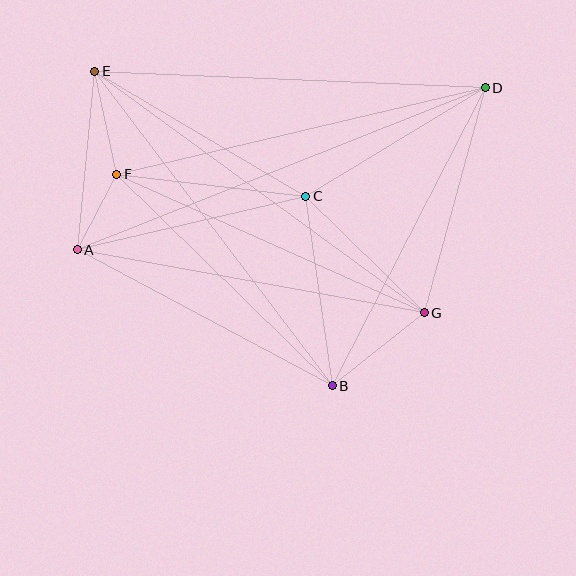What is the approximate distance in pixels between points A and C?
The distance between A and C is approximately 234 pixels.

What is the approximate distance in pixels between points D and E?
The distance between D and E is approximately 391 pixels.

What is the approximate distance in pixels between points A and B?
The distance between A and B is approximately 289 pixels.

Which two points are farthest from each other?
Points A and D are farthest from each other.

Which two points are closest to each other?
Points A and F are closest to each other.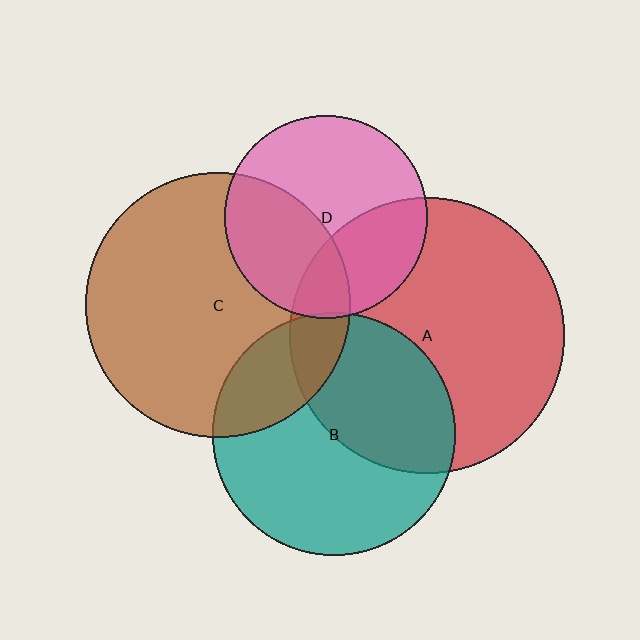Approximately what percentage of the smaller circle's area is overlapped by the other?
Approximately 40%.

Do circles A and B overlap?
Yes.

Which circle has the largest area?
Circle A (red).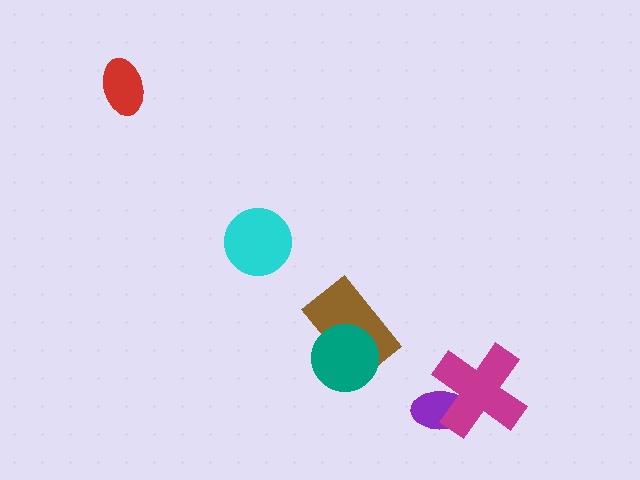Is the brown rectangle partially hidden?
Yes, it is partially covered by another shape.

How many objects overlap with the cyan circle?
0 objects overlap with the cyan circle.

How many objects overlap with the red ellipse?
0 objects overlap with the red ellipse.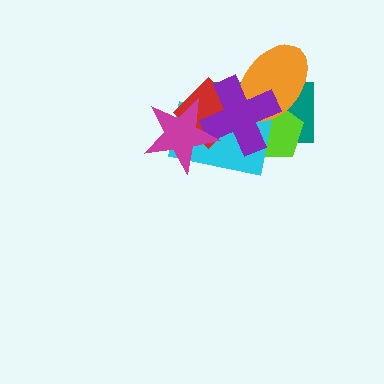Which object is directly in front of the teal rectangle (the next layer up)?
The lime pentagon is directly in front of the teal rectangle.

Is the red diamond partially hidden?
Yes, it is partially covered by another shape.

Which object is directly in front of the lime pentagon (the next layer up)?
The cyan rectangle is directly in front of the lime pentagon.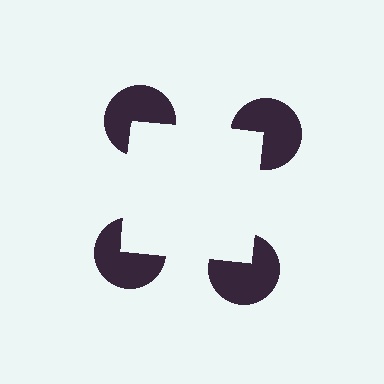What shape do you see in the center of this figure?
An illusory square — its edges are inferred from the aligned wedge cuts in the pac-man discs, not physically drawn.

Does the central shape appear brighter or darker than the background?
It typically appears slightly brighter than the background, even though no actual brightness change is drawn.